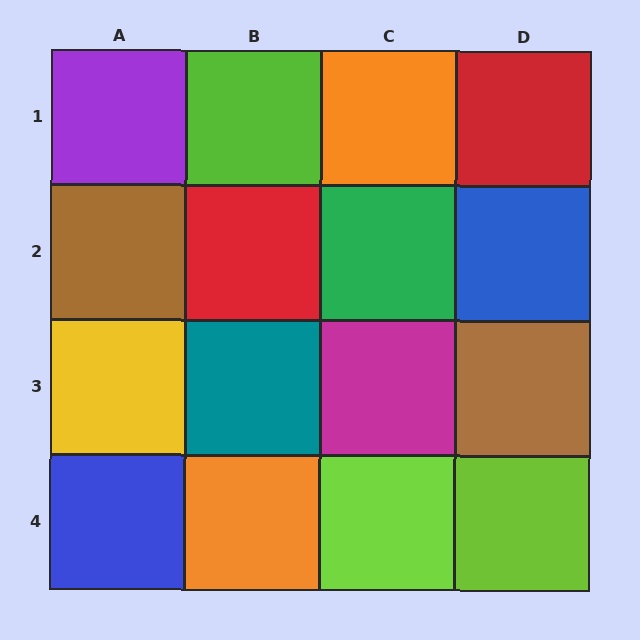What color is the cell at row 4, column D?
Lime.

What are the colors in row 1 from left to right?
Purple, lime, orange, red.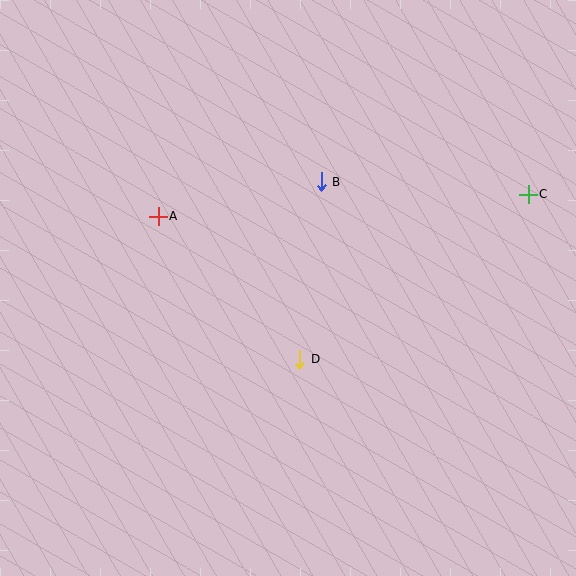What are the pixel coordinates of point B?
Point B is at (321, 182).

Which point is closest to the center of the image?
Point D at (300, 359) is closest to the center.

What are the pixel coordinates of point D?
Point D is at (300, 359).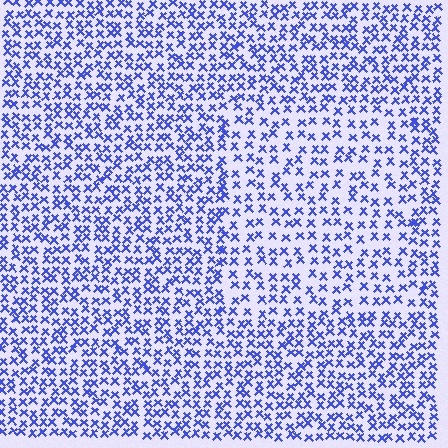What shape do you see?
I see a rectangle.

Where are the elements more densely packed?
The elements are more densely packed outside the rectangle boundary.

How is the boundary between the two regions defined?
The boundary is defined by a change in element density (approximately 1.6x ratio). All elements are the same color, size, and shape.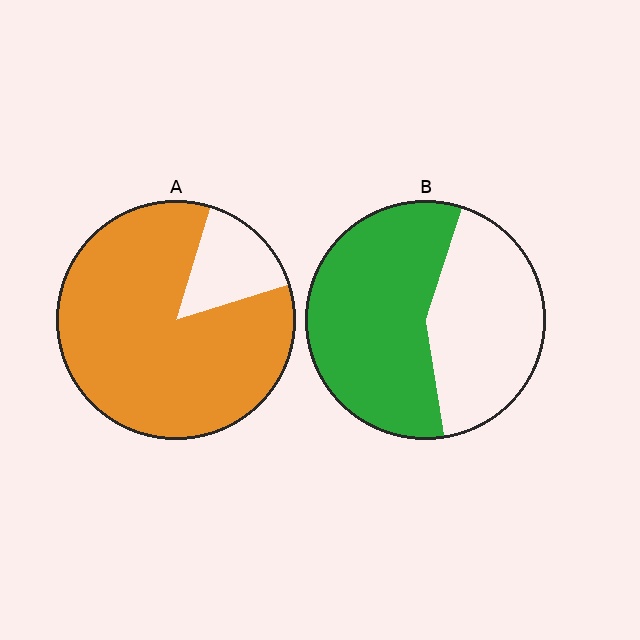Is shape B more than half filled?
Yes.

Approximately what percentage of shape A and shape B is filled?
A is approximately 85% and B is approximately 60%.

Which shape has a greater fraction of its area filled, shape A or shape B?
Shape A.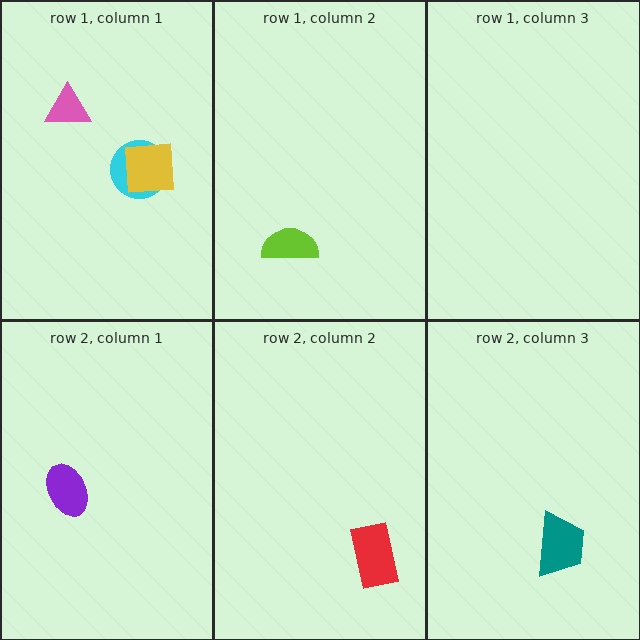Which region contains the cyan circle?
The row 1, column 1 region.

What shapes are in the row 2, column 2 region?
The red rectangle.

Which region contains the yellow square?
The row 1, column 1 region.